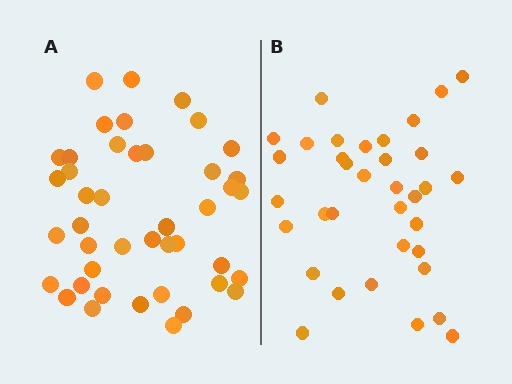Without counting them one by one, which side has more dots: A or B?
Region A (the left region) has more dots.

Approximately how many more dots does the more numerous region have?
Region A has roughly 8 or so more dots than region B.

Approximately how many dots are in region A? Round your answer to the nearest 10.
About 40 dots. (The exact count is 43, which rounds to 40.)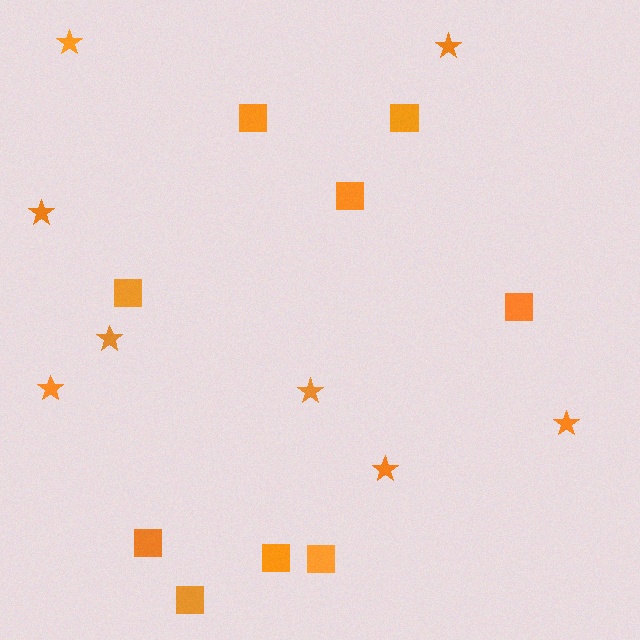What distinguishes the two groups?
There are 2 groups: one group of stars (8) and one group of squares (9).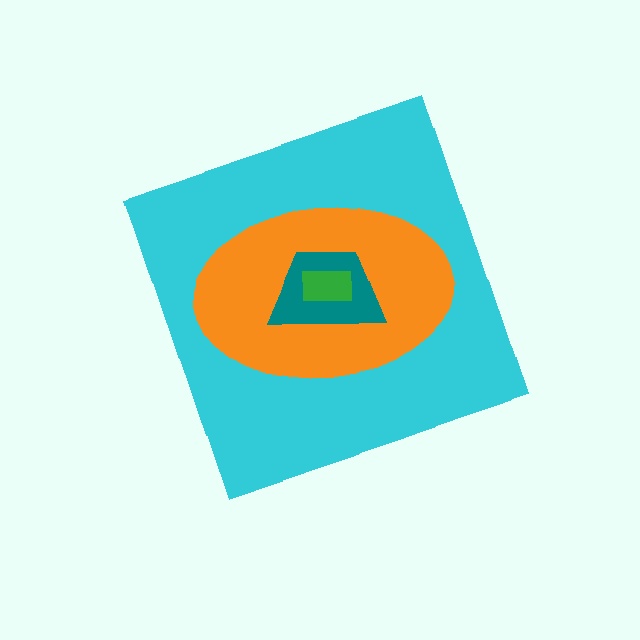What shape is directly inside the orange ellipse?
The teal trapezoid.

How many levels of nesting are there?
4.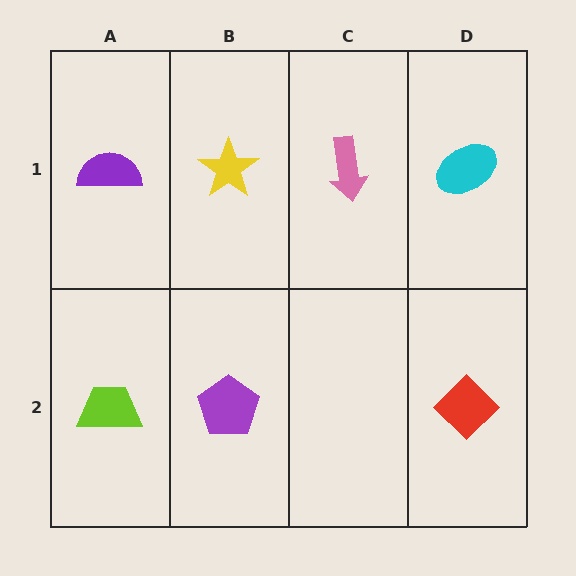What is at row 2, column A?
A lime trapezoid.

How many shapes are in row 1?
4 shapes.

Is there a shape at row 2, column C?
No, that cell is empty.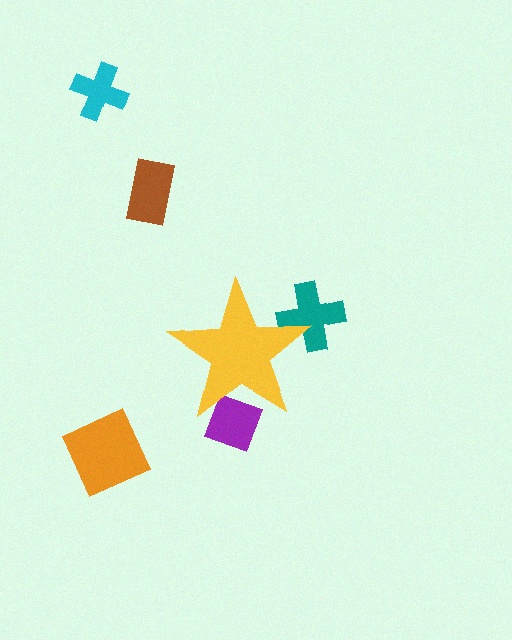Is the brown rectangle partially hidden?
No, the brown rectangle is fully visible.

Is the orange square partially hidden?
No, the orange square is fully visible.